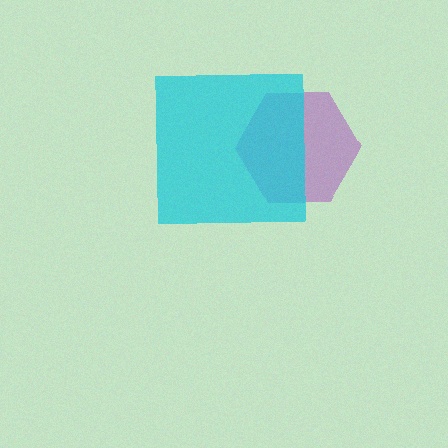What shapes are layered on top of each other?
The layered shapes are: a purple hexagon, a cyan square.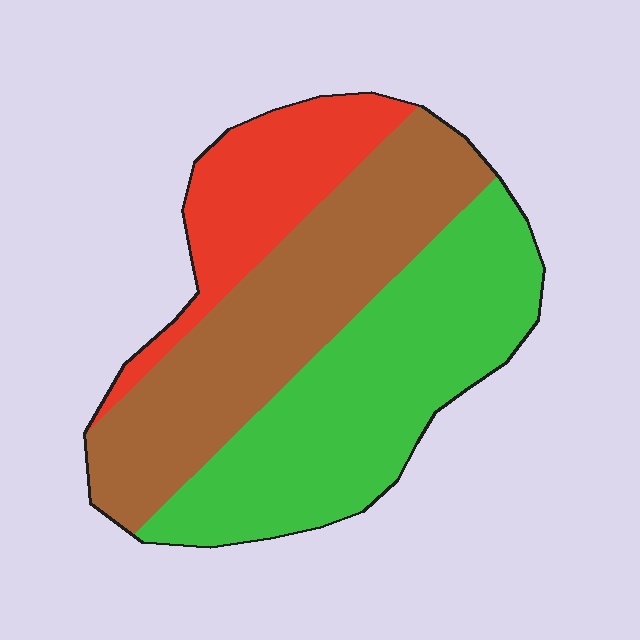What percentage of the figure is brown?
Brown covers about 40% of the figure.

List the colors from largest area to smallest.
From largest to smallest: green, brown, red.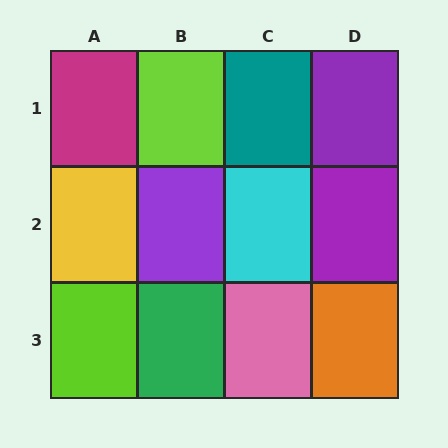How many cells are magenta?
1 cell is magenta.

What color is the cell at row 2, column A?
Yellow.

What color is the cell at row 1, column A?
Magenta.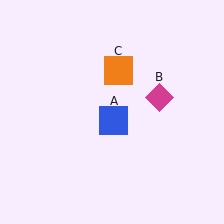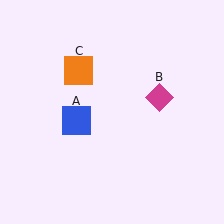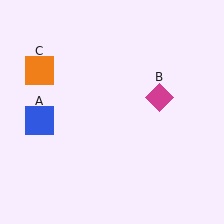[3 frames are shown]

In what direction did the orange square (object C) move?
The orange square (object C) moved left.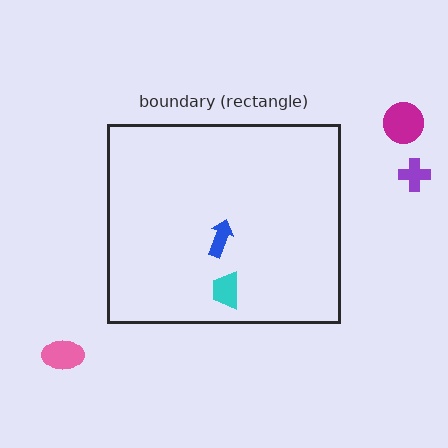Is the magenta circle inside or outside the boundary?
Outside.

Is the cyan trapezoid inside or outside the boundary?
Inside.